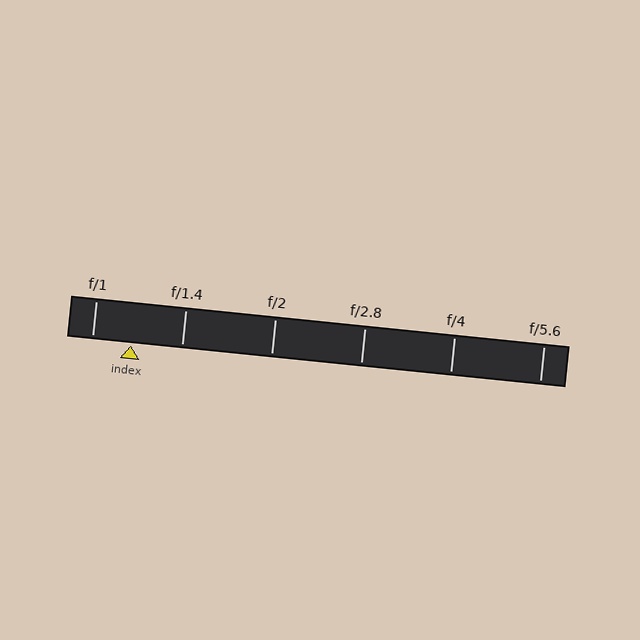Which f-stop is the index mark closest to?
The index mark is closest to f/1.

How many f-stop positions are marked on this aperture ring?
There are 6 f-stop positions marked.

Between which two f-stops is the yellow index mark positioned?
The index mark is between f/1 and f/1.4.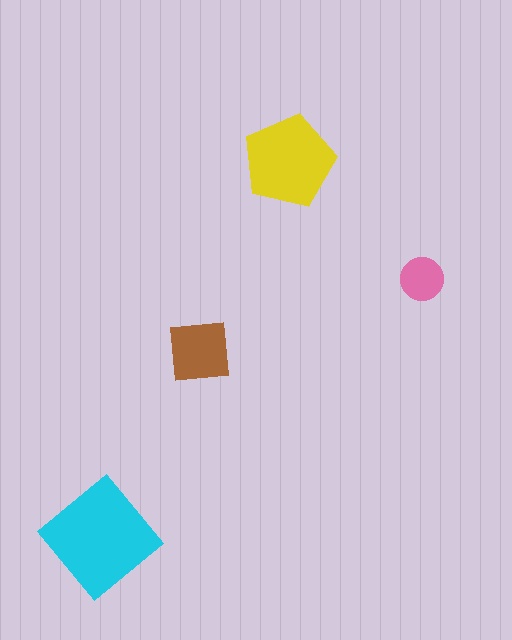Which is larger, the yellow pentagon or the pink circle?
The yellow pentagon.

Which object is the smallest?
The pink circle.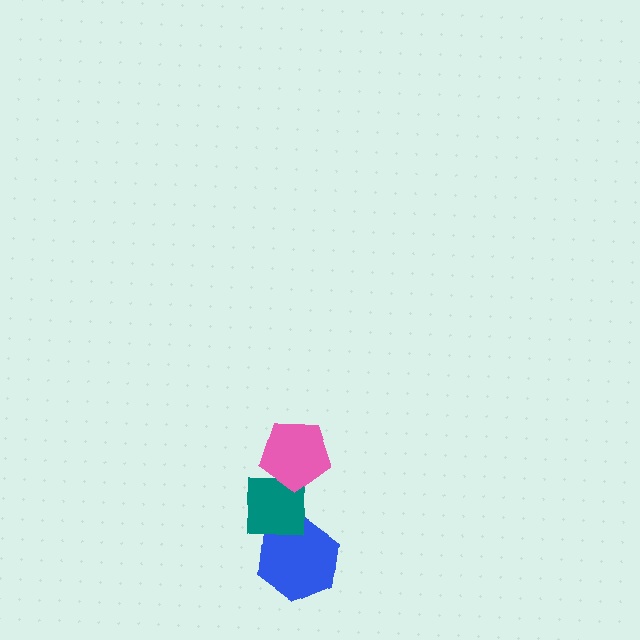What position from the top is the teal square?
The teal square is 2nd from the top.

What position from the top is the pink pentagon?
The pink pentagon is 1st from the top.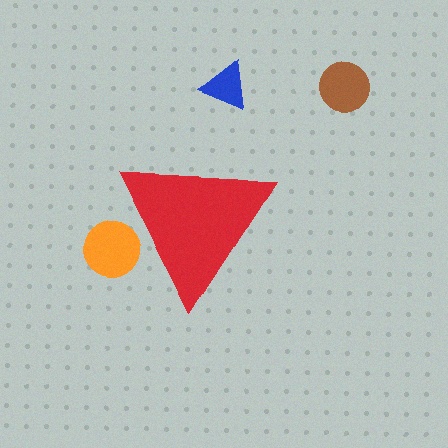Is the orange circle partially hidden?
Yes, the orange circle is partially hidden behind the red triangle.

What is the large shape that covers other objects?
A red triangle.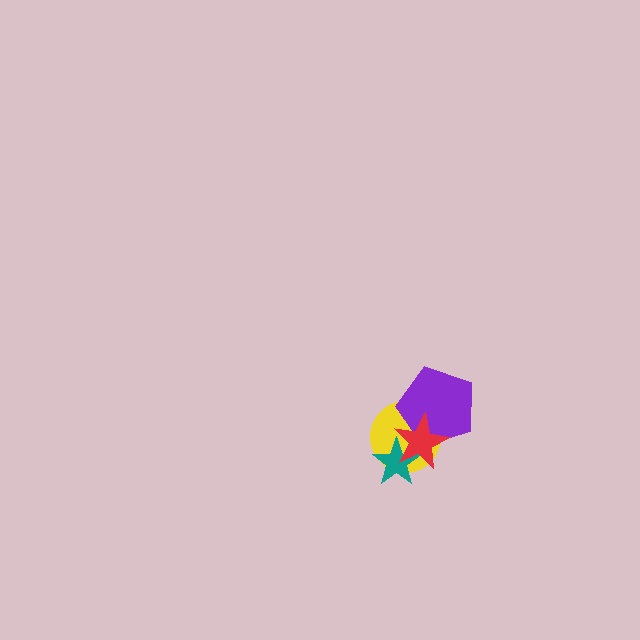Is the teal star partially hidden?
Yes, it is partially covered by another shape.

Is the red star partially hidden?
No, no other shape covers it.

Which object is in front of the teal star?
The red star is in front of the teal star.